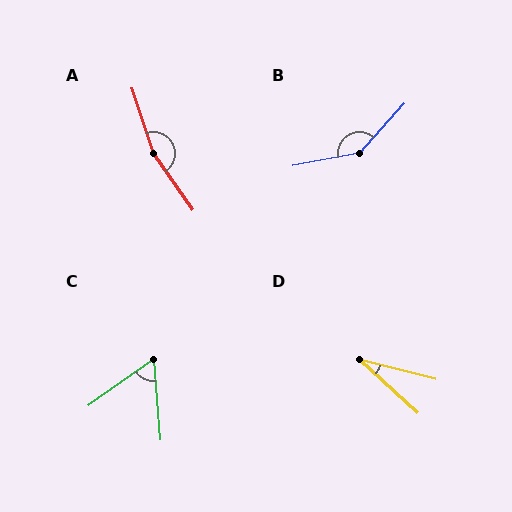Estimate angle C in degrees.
Approximately 59 degrees.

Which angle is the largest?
A, at approximately 163 degrees.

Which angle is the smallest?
D, at approximately 28 degrees.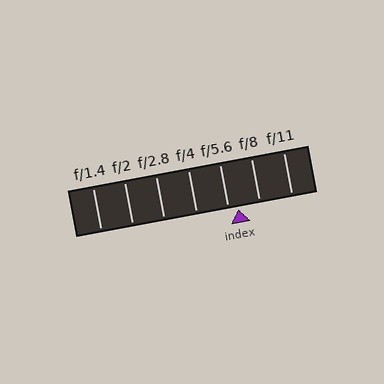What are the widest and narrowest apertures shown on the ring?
The widest aperture shown is f/1.4 and the narrowest is f/11.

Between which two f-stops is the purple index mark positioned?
The index mark is between f/5.6 and f/8.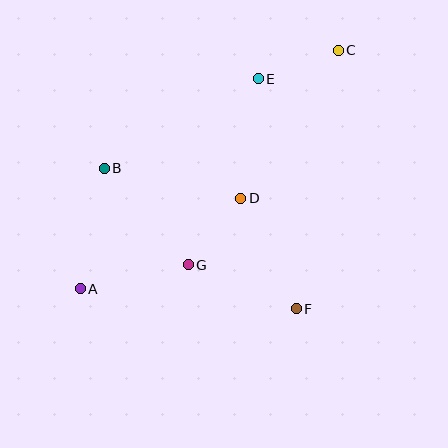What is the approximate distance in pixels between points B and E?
The distance between B and E is approximately 178 pixels.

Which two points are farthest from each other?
Points A and C are farthest from each other.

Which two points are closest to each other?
Points D and G are closest to each other.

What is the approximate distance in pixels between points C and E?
The distance between C and E is approximately 85 pixels.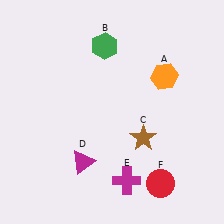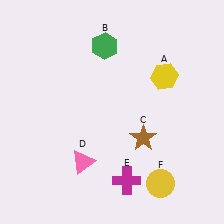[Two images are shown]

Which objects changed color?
A changed from orange to yellow. D changed from magenta to pink. F changed from red to yellow.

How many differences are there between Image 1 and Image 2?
There are 3 differences between the two images.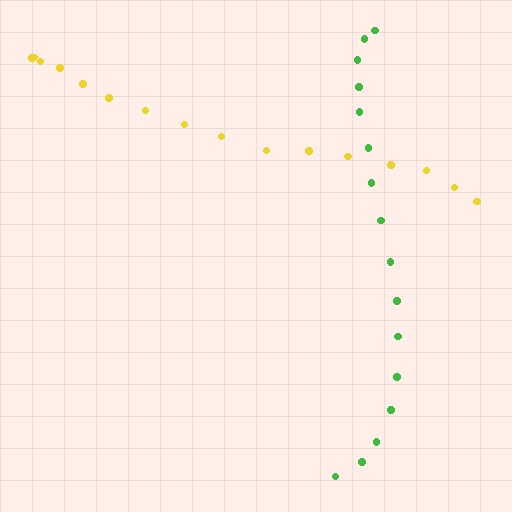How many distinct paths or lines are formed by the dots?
There are 2 distinct paths.